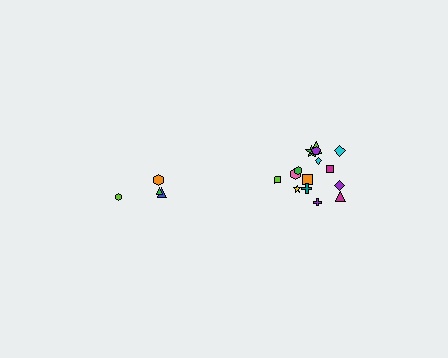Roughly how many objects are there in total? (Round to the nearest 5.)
Roughly 20 objects in total.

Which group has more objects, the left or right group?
The right group.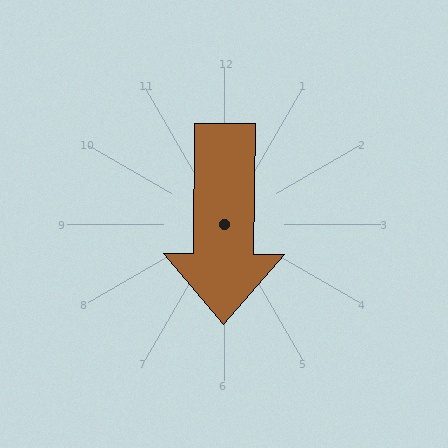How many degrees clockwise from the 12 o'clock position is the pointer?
Approximately 180 degrees.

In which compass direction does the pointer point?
South.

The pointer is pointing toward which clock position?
Roughly 6 o'clock.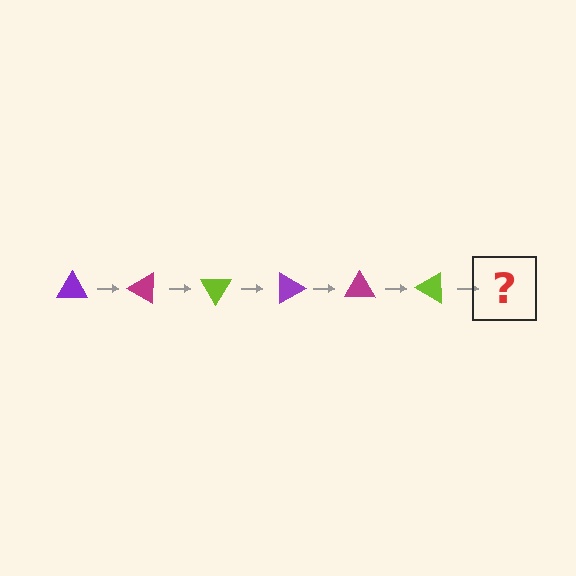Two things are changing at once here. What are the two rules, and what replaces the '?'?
The two rules are that it rotates 30 degrees each step and the color cycles through purple, magenta, and lime. The '?' should be a purple triangle, rotated 180 degrees from the start.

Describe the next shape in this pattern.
It should be a purple triangle, rotated 180 degrees from the start.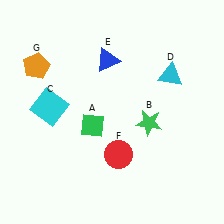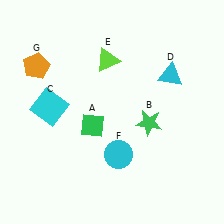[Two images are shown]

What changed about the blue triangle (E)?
In Image 1, E is blue. In Image 2, it changed to lime.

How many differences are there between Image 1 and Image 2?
There are 2 differences between the two images.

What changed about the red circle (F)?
In Image 1, F is red. In Image 2, it changed to cyan.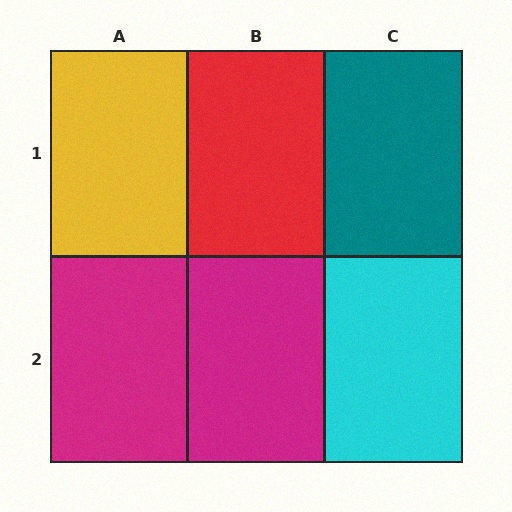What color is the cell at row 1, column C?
Teal.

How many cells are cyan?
1 cell is cyan.